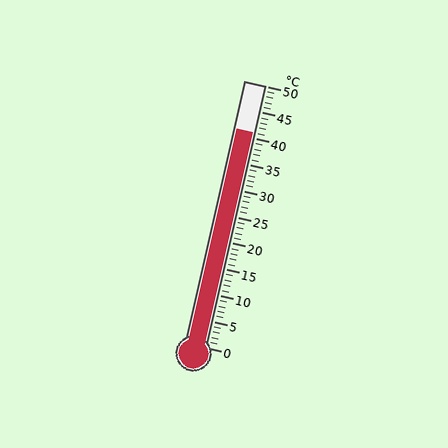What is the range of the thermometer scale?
The thermometer scale ranges from 0°C to 50°C.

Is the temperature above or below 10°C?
The temperature is above 10°C.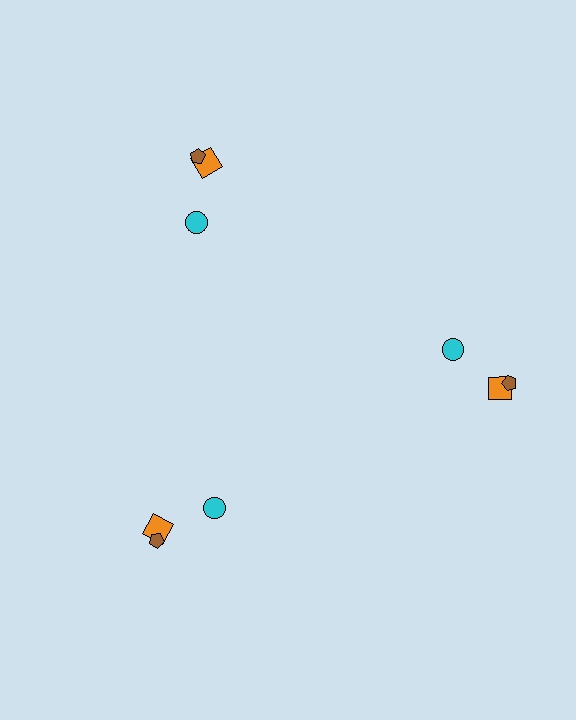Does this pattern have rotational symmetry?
Yes, this pattern has 3-fold rotational symmetry. It looks the same after rotating 120 degrees around the center.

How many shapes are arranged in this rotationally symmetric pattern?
There are 9 shapes, arranged in 3 groups of 3.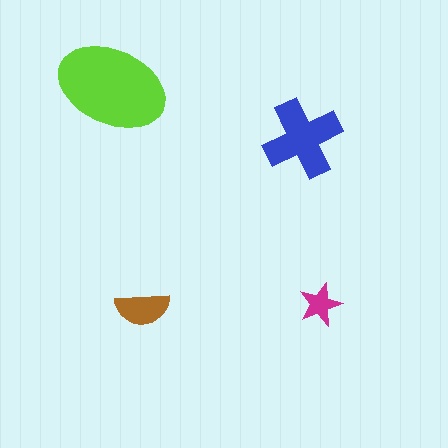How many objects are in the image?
There are 4 objects in the image.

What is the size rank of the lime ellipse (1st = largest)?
1st.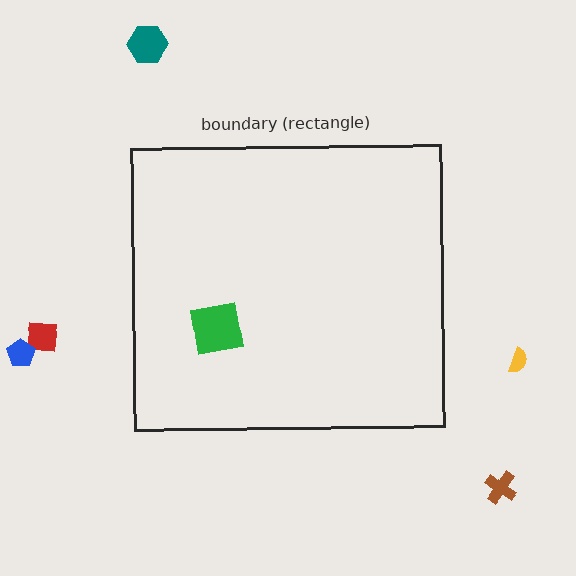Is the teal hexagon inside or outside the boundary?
Outside.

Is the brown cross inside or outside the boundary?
Outside.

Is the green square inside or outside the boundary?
Inside.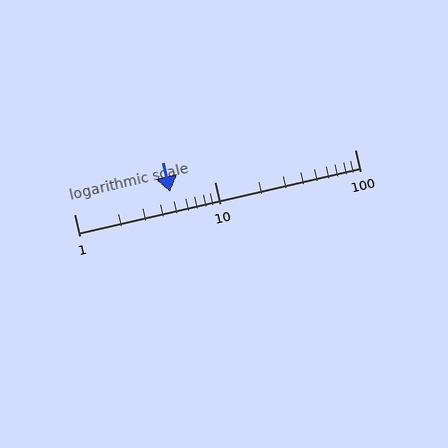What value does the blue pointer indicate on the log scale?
The pointer indicates approximately 4.8.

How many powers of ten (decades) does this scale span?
The scale spans 2 decades, from 1 to 100.